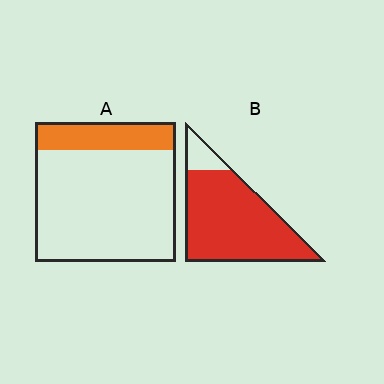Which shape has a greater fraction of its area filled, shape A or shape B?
Shape B.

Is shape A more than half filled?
No.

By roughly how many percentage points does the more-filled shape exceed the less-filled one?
By roughly 70 percentage points (B over A).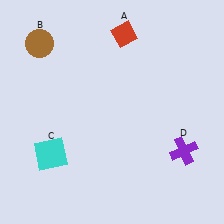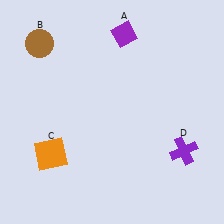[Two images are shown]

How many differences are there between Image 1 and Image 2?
There are 2 differences between the two images.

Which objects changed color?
A changed from red to purple. C changed from cyan to orange.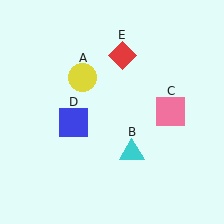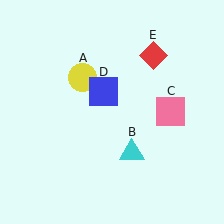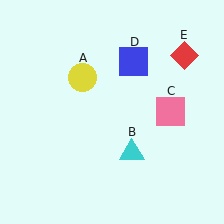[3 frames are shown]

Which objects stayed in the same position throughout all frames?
Yellow circle (object A) and cyan triangle (object B) and pink square (object C) remained stationary.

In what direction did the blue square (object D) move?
The blue square (object D) moved up and to the right.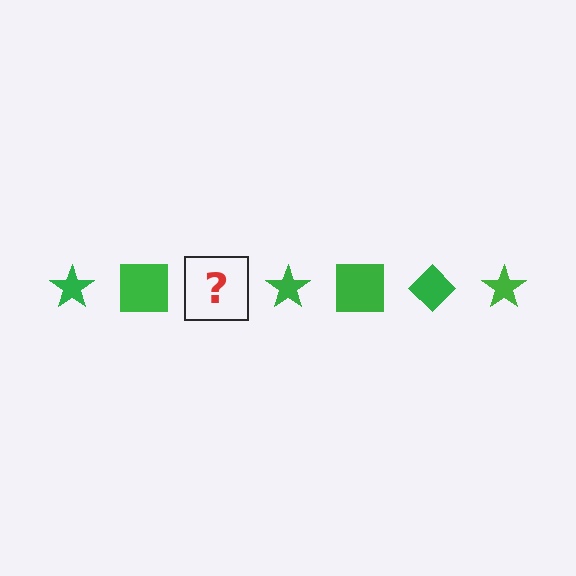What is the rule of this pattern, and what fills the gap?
The rule is that the pattern cycles through star, square, diamond shapes in green. The gap should be filled with a green diamond.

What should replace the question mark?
The question mark should be replaced with a green diamond.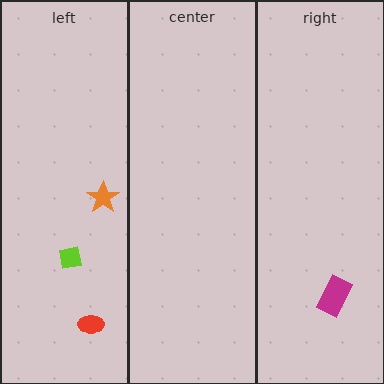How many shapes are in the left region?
3.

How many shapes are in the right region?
1.